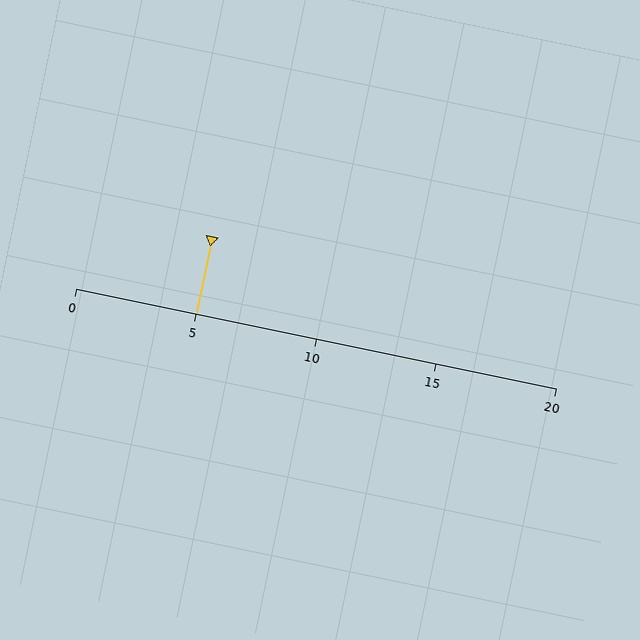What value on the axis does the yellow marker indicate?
The marker indicates approximately 5.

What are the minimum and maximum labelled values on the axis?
The axis runs from 0 to 20.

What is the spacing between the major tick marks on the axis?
The major ticks are spaced 5 apart.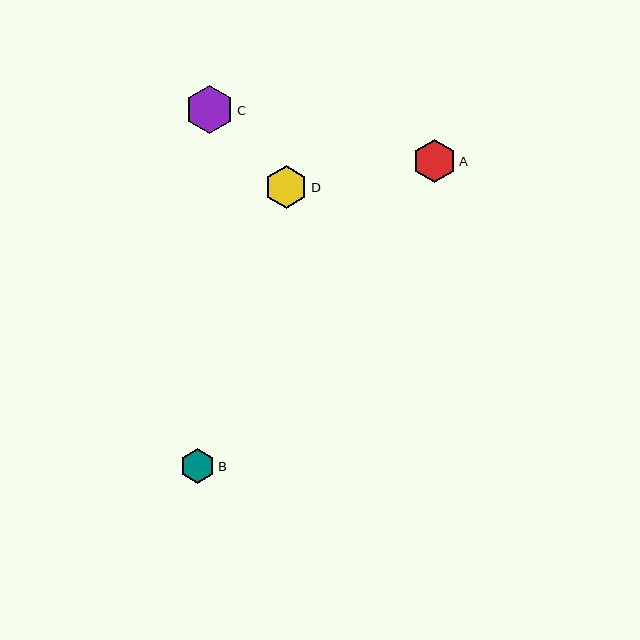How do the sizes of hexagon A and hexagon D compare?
Hexagon A and hexagon D are approximately the same size.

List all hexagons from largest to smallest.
From largest to smallest: C, A, D, B.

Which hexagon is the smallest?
Hexagon B is the smallest with a size of approximately 35 pixels.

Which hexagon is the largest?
Hexagon C is the largest with a size of approximately 48 pixels.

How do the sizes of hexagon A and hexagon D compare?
Hexagon A and hexagon D are approximately the same size.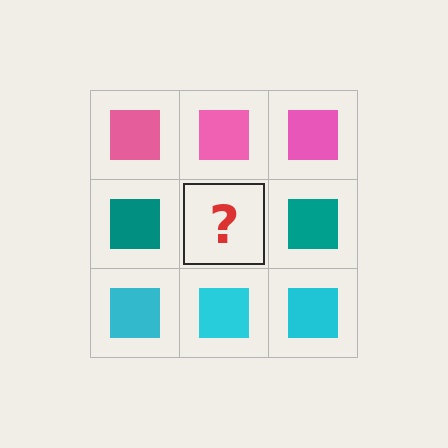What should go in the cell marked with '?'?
The missing cell should contain a teal square.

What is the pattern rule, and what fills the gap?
The rule is that each row has a consistent color. The gap should be filled with a teal square.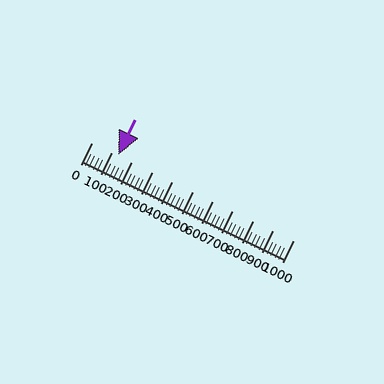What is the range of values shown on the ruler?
The ruler shows values from 0 to 1000.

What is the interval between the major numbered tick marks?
The major tick marks are spaced 100 units apart.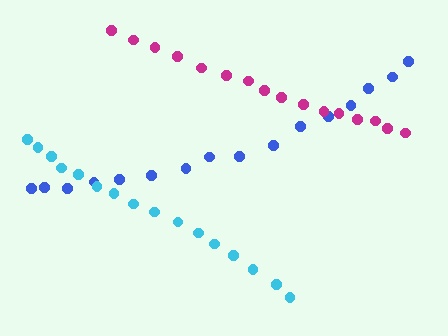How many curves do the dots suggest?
There are 3 distinct paths.